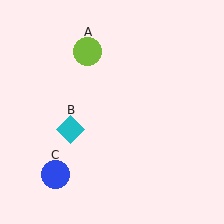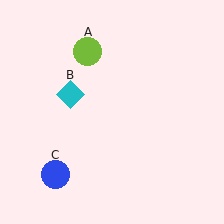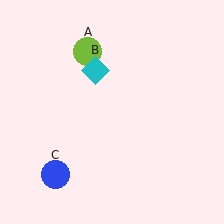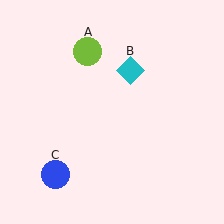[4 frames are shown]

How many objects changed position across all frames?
1 object changed position: cyan diamond (object B).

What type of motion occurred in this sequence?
The cyan diamond (object B) rotated clockwise around the center of the scene.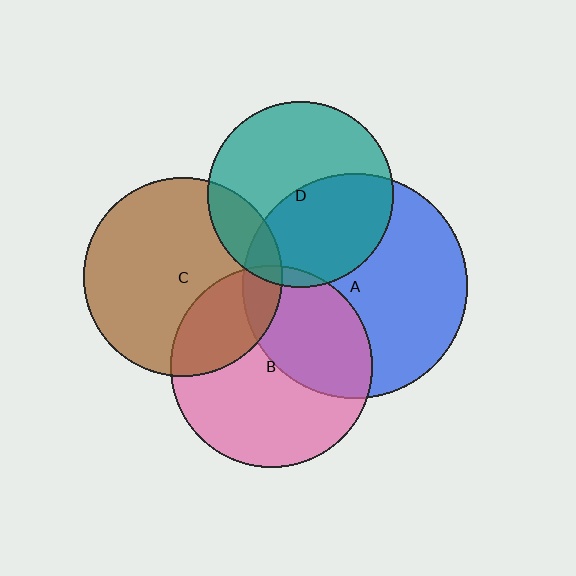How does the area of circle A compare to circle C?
Approximately 1.3 times.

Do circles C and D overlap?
Yes.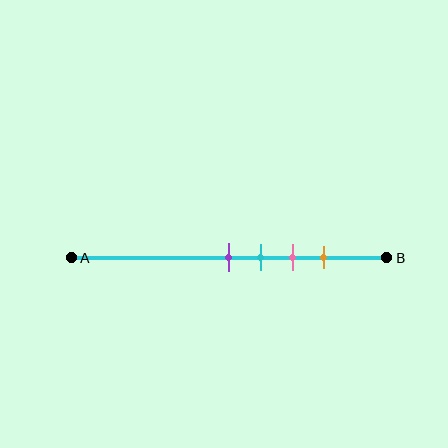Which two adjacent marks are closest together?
The purple and cyan marks are the closest adjacent pair.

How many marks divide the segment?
There are 4 marks dividing the segment.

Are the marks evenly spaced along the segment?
Yes, the marks are approximately evenly spaced.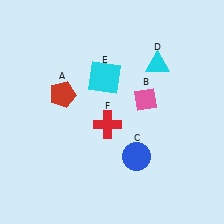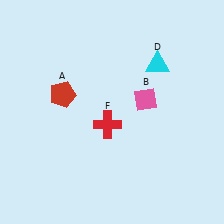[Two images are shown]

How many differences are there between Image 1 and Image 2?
There are 2 differences between the two images.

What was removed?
The cyan square (E), the blue circle (C) were removed in Image 2.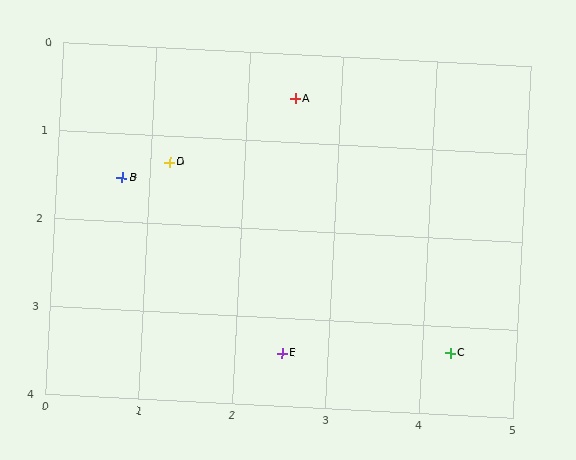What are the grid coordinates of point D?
Point D is at approximately (1.2, 1.3).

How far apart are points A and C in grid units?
Points A and C are about 3.3 grid units apart.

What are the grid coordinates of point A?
Point A is at approximately (2.5, 0.5).